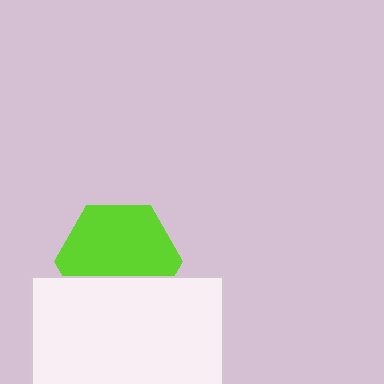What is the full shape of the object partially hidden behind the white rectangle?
The partially hidden object is a lime hexagon.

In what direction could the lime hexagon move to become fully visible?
The lime hexagon could move up. That would shift it out from behind the white rectangle entirely.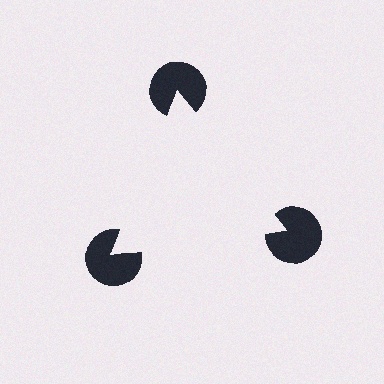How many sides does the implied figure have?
3 sides.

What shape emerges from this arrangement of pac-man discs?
An illusory triangle — its edges are inferred from the aligned wedge cuts in the pac-man discs, not physically drawn.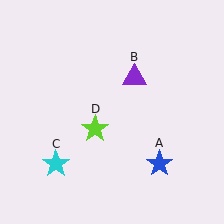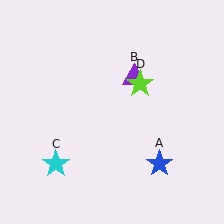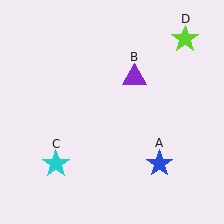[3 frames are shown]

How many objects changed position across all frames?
1 object changed position: lime star (object D).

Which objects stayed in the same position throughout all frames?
Blue star (object A) and purple triangle (object B) and cyan star (object C) remained stationary.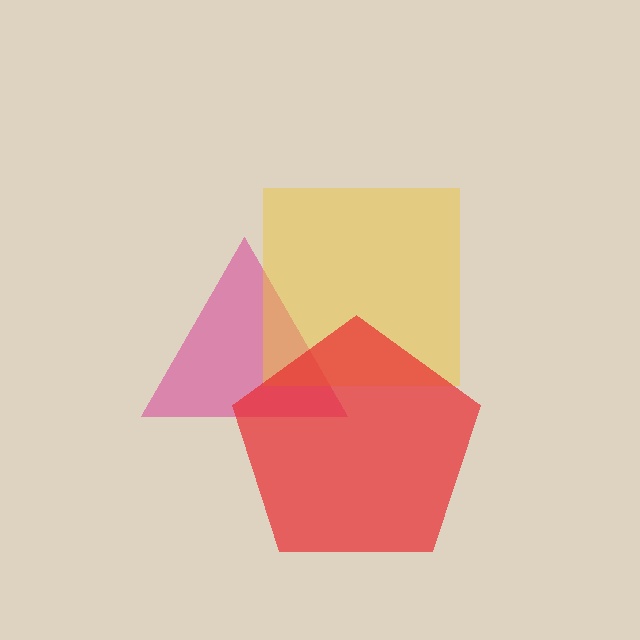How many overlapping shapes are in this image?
There are 3 overlapping shapes in the image.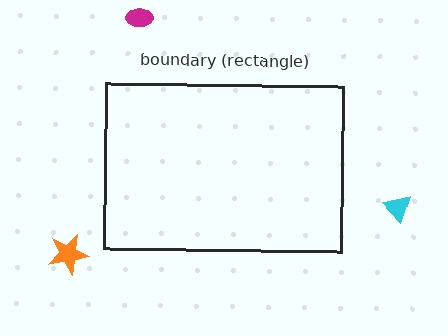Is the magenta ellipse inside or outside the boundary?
Outside.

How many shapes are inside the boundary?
0 inside, 3 outside.